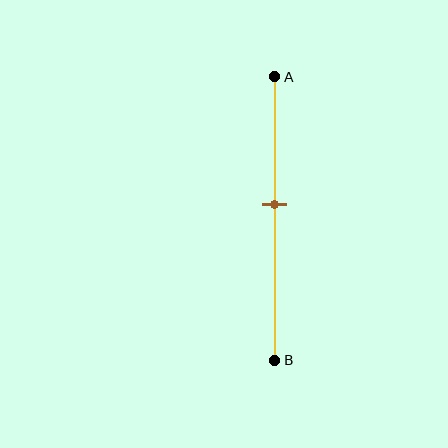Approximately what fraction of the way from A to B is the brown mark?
The brown mark is approximately 45% of the way from A to B.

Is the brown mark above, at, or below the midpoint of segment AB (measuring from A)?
The brown mark is above the midpoint of segment AB.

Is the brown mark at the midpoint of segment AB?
No, the mark is at about 45% from A, not at the 50% midpoint.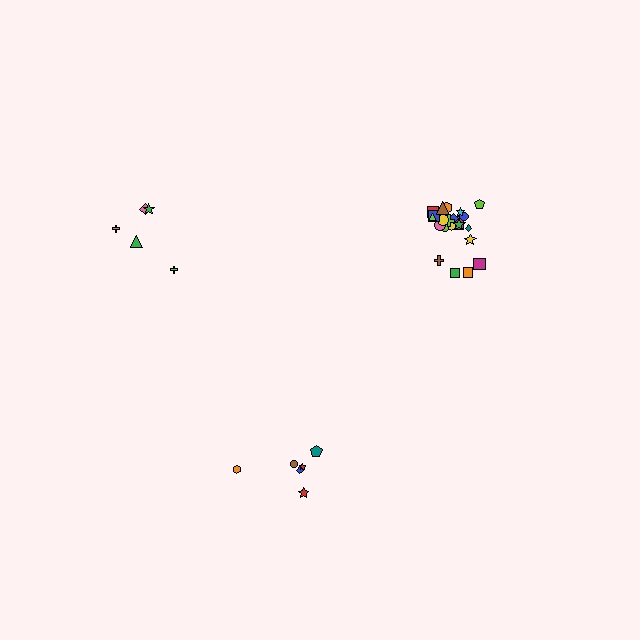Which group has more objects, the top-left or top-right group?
The top-right group.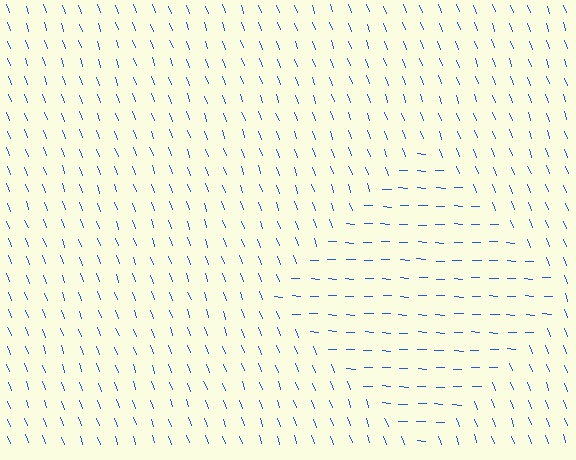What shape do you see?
I see a diamond.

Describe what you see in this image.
The image is filled with small blue line segments. A diamond region in the image has lines oriented differently from the surrounding lines, creating a visible texture boundary.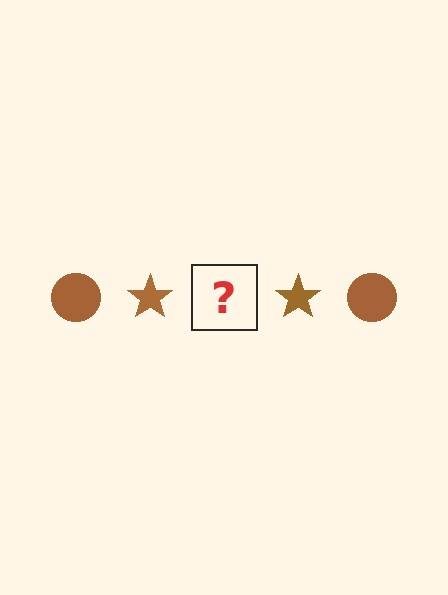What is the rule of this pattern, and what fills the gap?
The rule is that the pattern cycles through circle, star shapes in brown. The gap should be filled with a brown circle.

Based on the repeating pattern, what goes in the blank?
The blank should be a brown circle.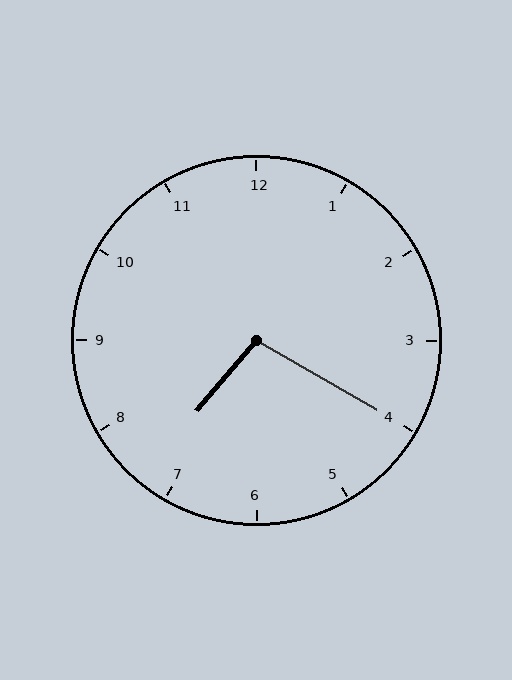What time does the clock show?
7:20.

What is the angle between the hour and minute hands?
Approximately 100 degrees.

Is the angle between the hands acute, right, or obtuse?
It is obtuse.